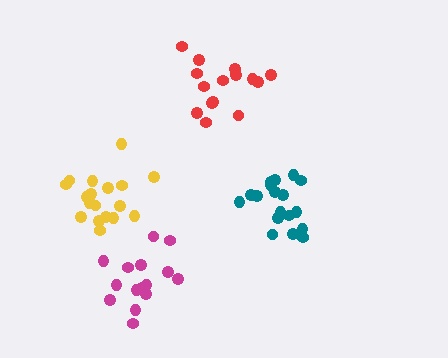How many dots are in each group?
Group 1: 15 dots, Group 2: 19 dots, Group 3: 19 dots, Group 4: 18 dots (71 total).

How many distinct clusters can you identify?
There are 4 distinct clusters.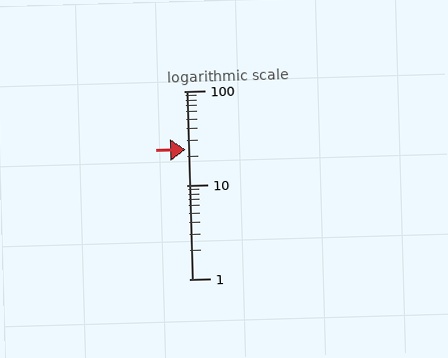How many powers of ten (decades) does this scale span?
The scale spans 2 decades, from 1 to 100.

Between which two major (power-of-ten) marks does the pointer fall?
The pointer is between 10 and 100.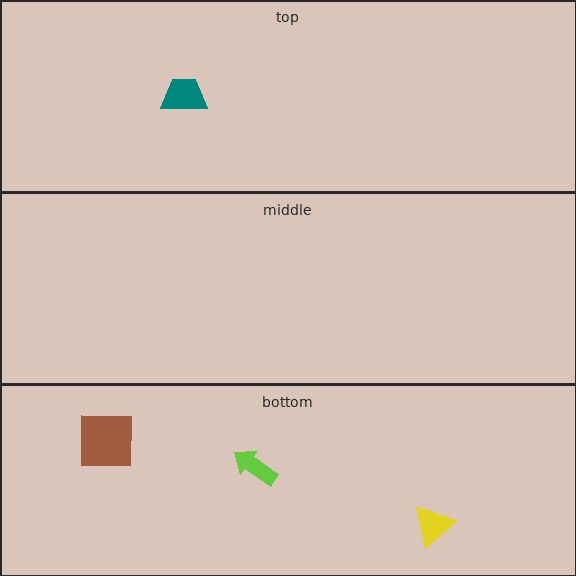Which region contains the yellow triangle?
The bottom region.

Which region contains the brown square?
The bottom region.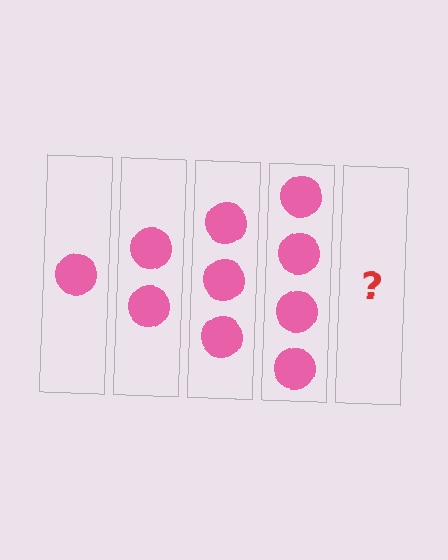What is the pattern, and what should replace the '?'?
The pattern is that each step adds one more circle. The '?' should be 5 circles.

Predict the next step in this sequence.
The next step is 5 circles.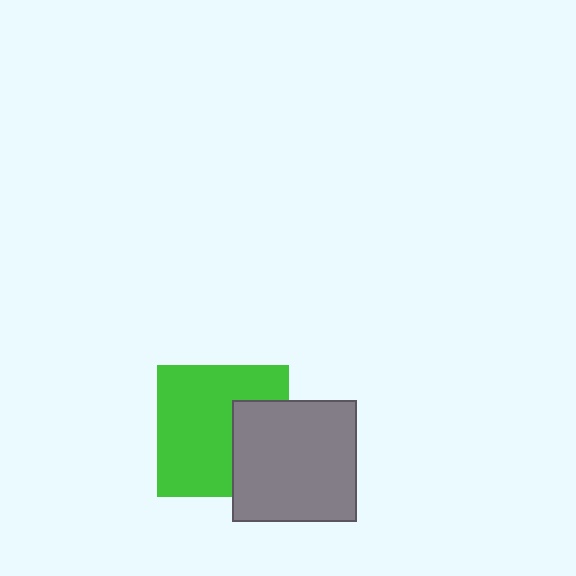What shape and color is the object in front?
The object in front is a gray rectangle.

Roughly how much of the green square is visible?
Most of it is visible (roughly 67%).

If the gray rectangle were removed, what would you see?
You would see the complete green square.